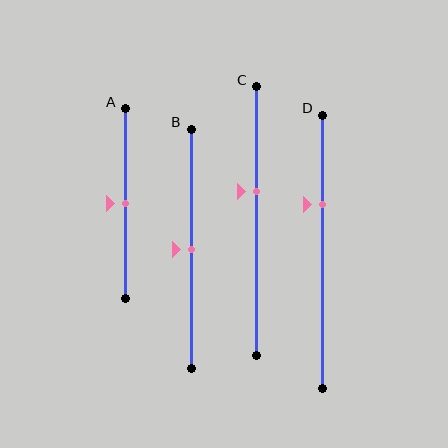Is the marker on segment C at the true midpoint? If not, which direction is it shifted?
No, the marker on segment C is shifted upward by about 11% of the segment length.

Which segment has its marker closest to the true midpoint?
Segment A has its marker closest to the true midpoint.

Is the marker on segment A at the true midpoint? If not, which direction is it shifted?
Yes, the marker on segment A is at the true midpoint.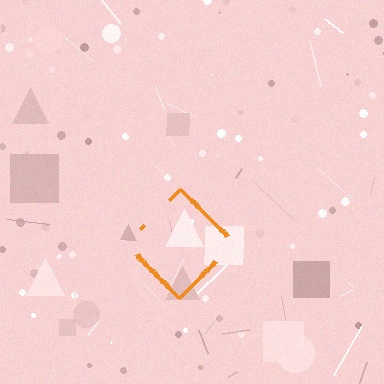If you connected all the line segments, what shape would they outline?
They would outline a diamond.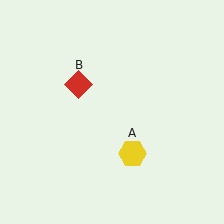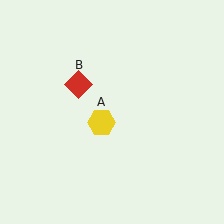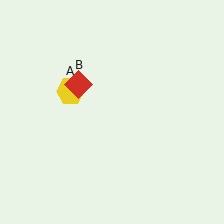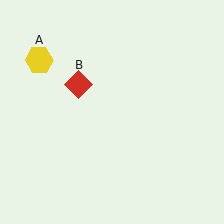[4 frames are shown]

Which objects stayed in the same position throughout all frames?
Red diamond (object B) remained stationary.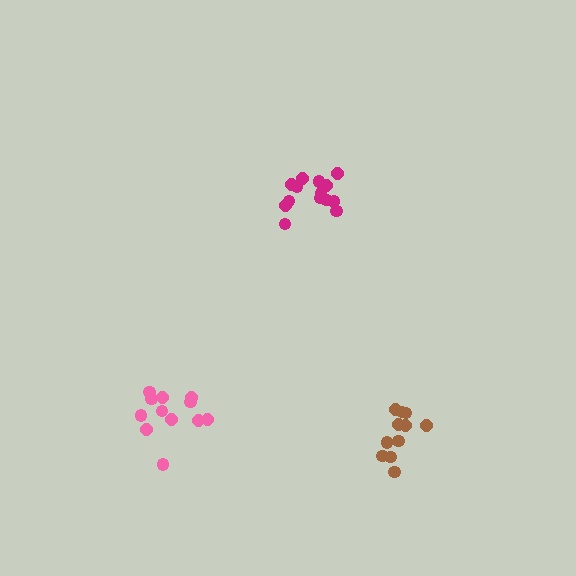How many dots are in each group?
Group 1: 12 dots, Group 2: 14 dots, Group 3: 11 dots (37 total).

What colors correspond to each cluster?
The clusters are colored: pink, magenta, brown.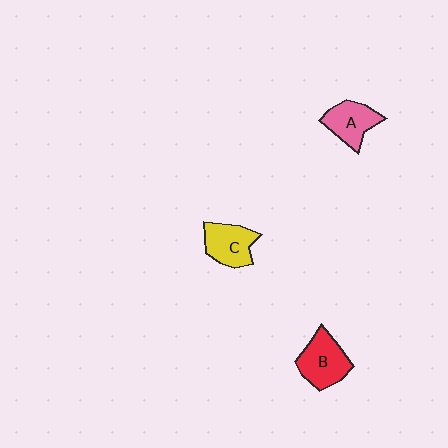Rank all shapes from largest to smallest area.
From largest to smallest: B (red), C (yellow), A (pink).